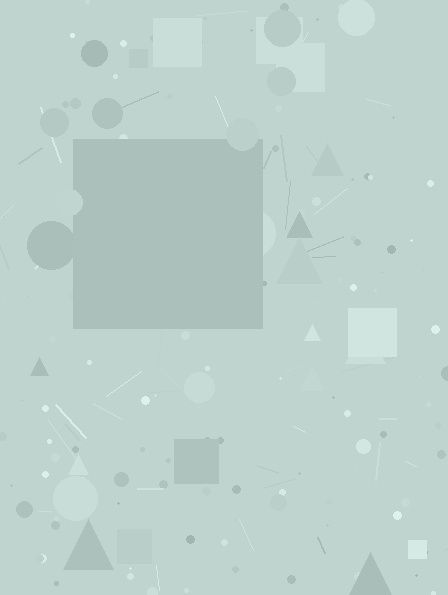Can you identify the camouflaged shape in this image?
The camouflaged shape is a square.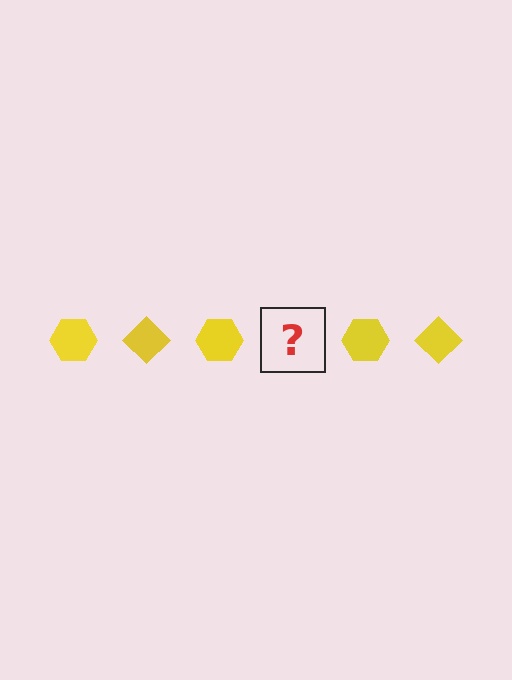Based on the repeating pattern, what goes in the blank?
The blank should be a yellow diamond.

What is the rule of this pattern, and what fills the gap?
The rule is that the pattern cycles through hexagon, diamond shapes in yellow. The gap should be filled with a yellow diamond.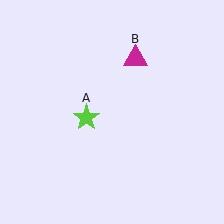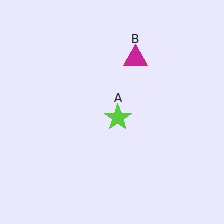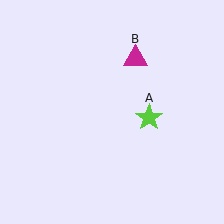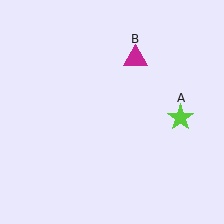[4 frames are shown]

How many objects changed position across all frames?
1 object changed position: lime star (object A).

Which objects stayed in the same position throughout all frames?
Magenta triangle (object B) remained stationary.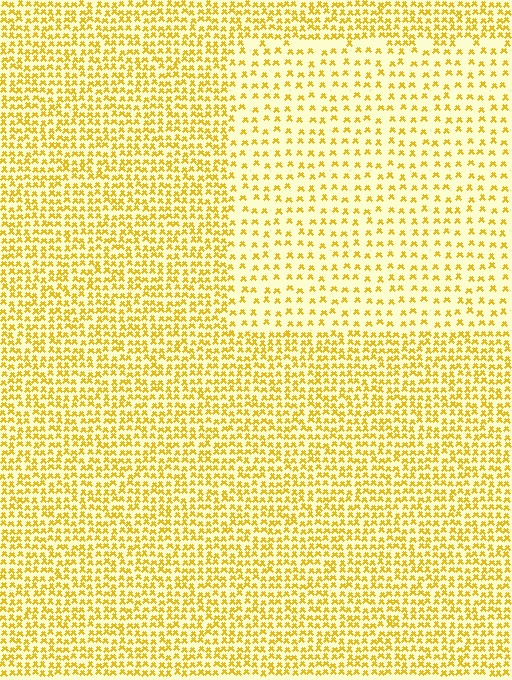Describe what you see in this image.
The image contains small yellow elements arranged at two different densities. A rectangle-shaped region is visible where the elements are less densely packed than the surrounding area.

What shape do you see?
I see a rectangle.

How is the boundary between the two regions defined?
The boundary is defined by a change in element density (approximately 2.1x ratio). All elements are the same color, size, and shape.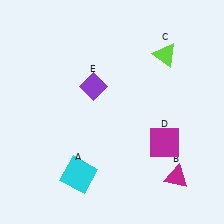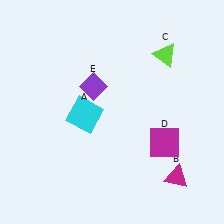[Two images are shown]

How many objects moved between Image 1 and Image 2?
1 object moved between the two images.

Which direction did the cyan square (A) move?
The cyan square (A) moved up.